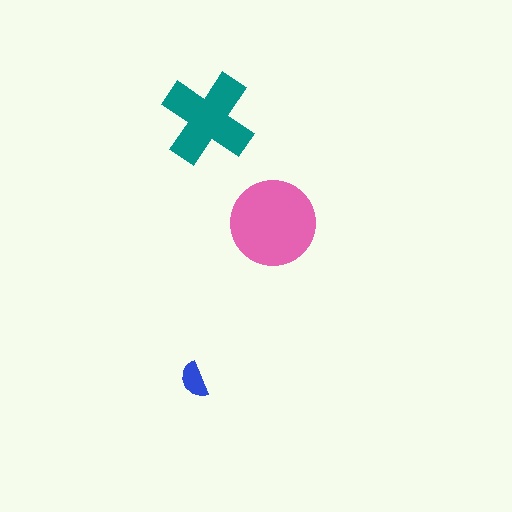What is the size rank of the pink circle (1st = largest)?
1st.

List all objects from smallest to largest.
The blue semicircle, the teal cross, the pink circle.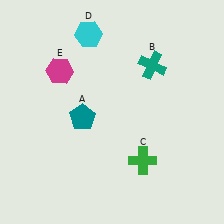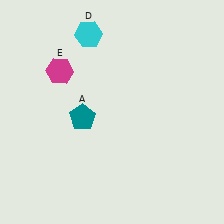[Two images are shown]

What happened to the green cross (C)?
The green cross (C) was removed in Image 2. It was in the bottom-right area of Image 1.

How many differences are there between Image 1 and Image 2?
There are 2 differences between the two images.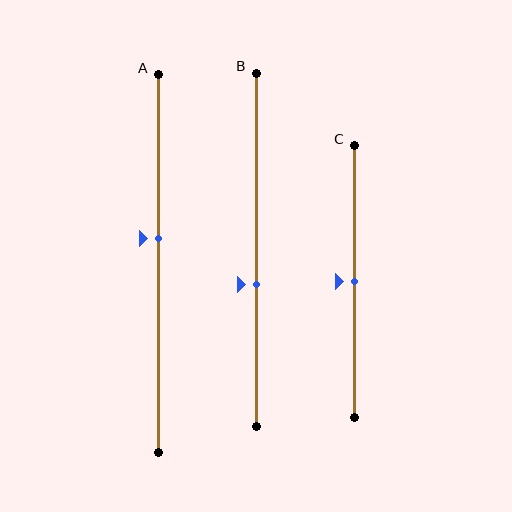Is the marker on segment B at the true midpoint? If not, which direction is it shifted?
No, the marker on segment B is shifted downward by about 10% of the segment length.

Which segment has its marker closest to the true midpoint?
Segment C has its marker closest to the true midpoint.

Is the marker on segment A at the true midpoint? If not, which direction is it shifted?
No, the marker on segment A is shifted upward by about 7% of the segment length.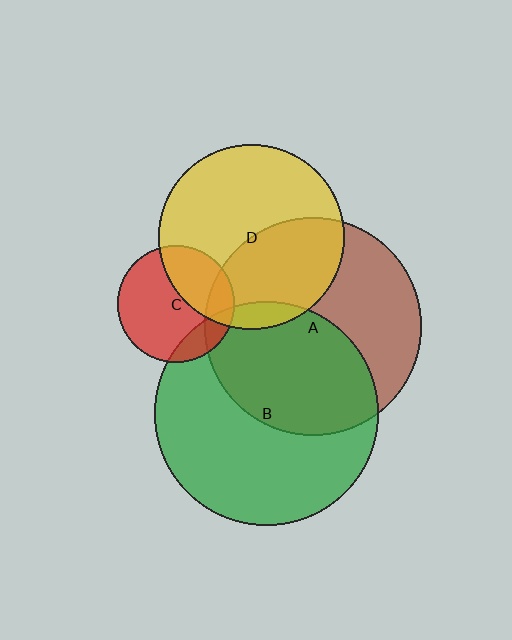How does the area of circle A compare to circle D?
Approximately 1.4 times.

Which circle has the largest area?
Circle B (green).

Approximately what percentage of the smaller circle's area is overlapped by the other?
Approximately 15%.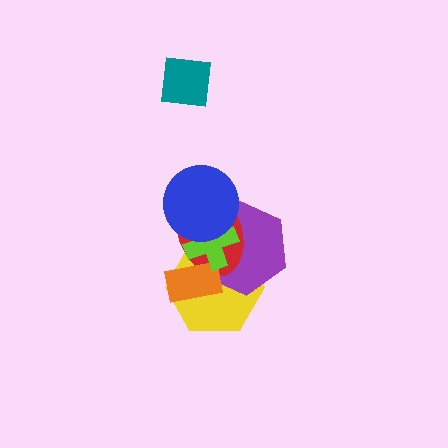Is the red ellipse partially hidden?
Yes, it is partially covered by another shape.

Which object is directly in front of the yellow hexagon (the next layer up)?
The purple hexagon is directly in front of the yellow hexagon.